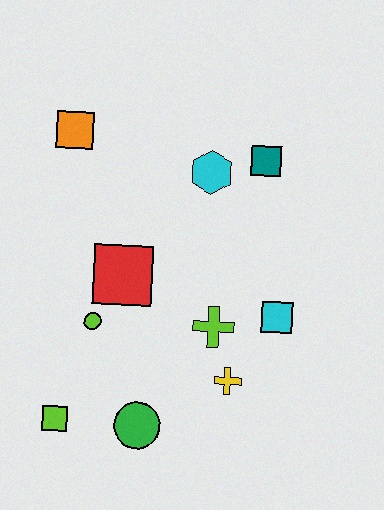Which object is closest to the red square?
The lime circle is closest to the red square.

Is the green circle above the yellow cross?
No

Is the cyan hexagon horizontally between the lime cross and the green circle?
Yes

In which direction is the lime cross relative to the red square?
The lime cross is to the right of the red square.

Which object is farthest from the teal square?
The lime square is farthest from the teal square.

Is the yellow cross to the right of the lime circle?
Yes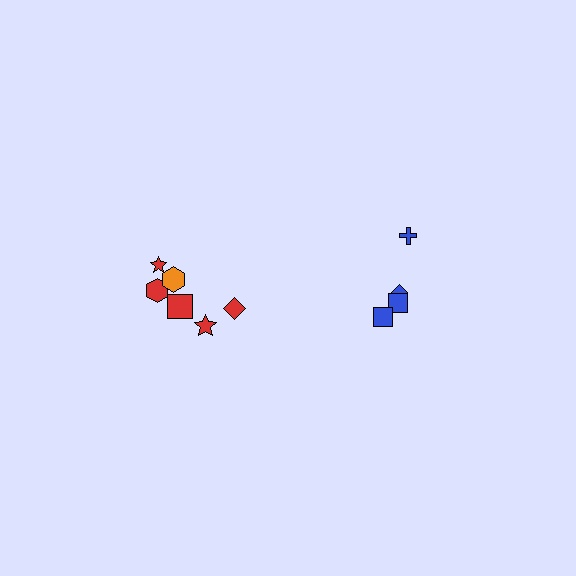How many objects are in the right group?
There are 4 objects.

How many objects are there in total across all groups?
There are 10 objects.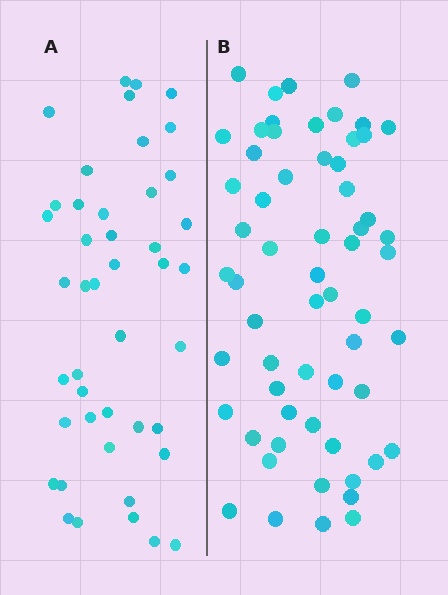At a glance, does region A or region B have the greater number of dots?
Region B (the right region) has more dots.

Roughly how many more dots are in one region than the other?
Region B has approximately 15 more dots than region A.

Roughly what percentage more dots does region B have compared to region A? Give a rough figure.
About 35% more.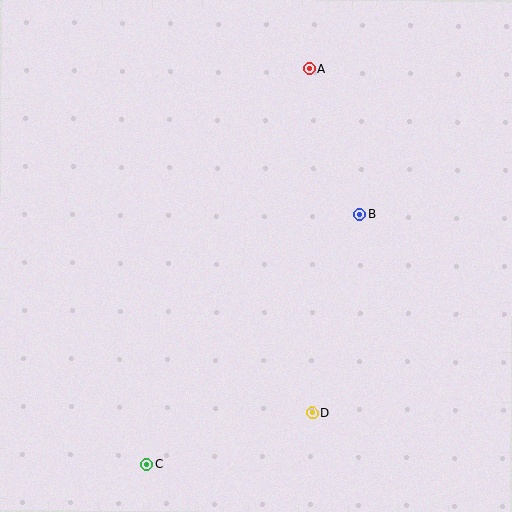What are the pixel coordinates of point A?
Point A is at (309, 69).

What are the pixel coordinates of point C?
Point C is at (147, 465).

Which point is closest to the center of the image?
Point B at (360, 214) is closest to the center.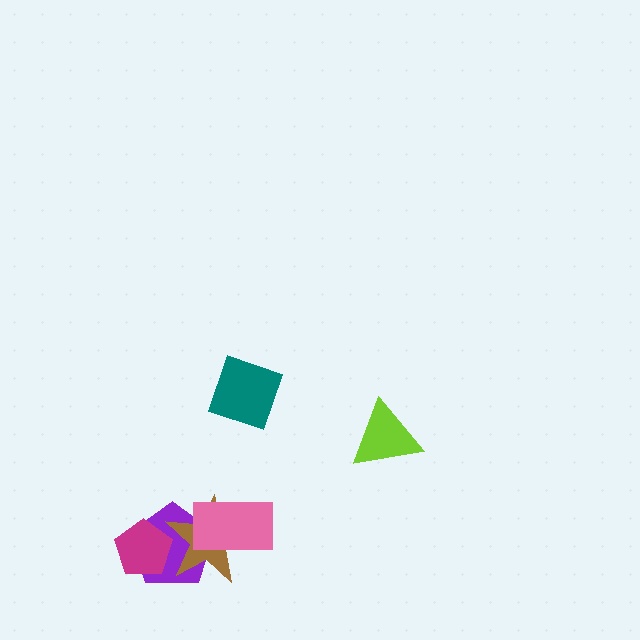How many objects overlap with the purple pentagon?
3 objects overlap with the purple pentagon.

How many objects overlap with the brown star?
3 objects overlap with the brown star.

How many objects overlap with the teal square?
0 objects overlap with the teal square.